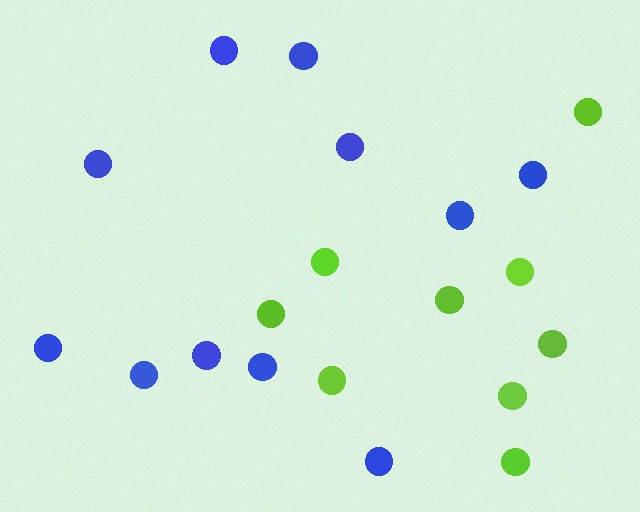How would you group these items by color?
There are 2 groups: one group of blue circles (11) and one group of lime circles (9).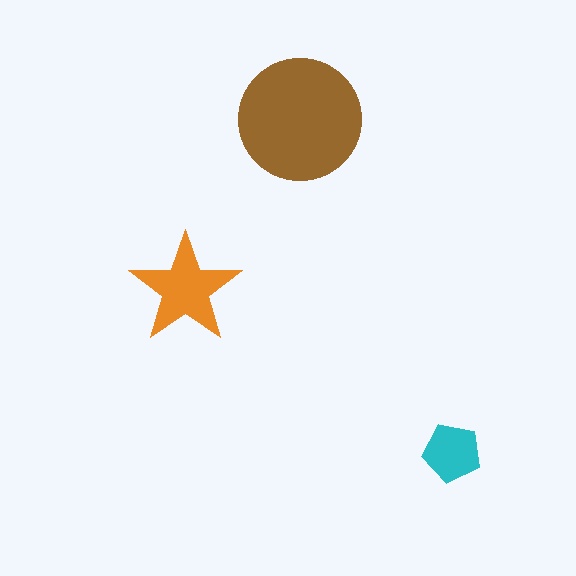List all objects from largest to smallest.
The brown circle, the orange star, the cyan pentagon.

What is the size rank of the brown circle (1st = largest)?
1st.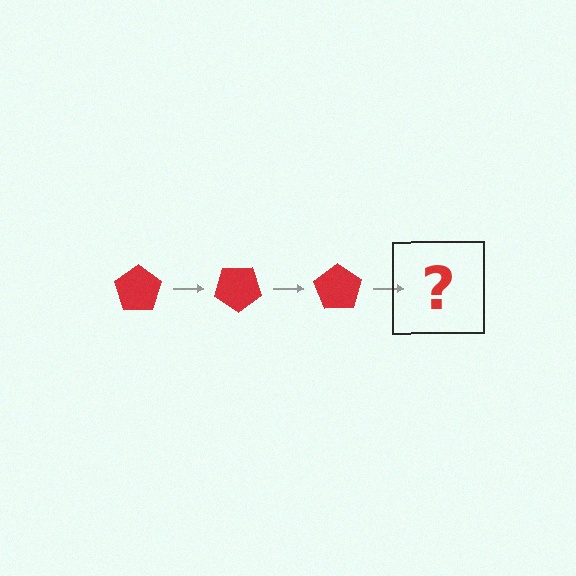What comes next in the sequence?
The next element should be a red pentagon rotated 105 degrees.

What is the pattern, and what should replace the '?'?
The pattern is that the pentagon rotates 35 degrees each step. The '?' should be a red pentagon rotated 105 degrees.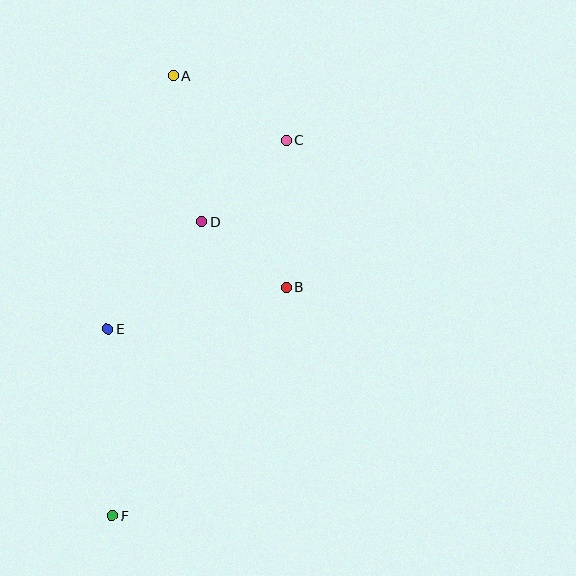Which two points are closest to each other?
Points B and D are closest to each other.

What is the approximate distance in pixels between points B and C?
The distance between B and C is approximately 147 pixels.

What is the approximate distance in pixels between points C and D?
The distance between C and D is approximately 117 pixels.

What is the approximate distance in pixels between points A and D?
The distance between A and D is approximately 149 pixels.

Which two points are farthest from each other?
Points A and F are farthest from each other.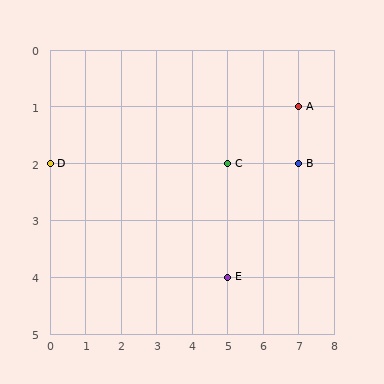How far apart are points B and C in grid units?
Points B and C are 2 columns apart.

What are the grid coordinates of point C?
Point C is at grid coordinates (5, 2).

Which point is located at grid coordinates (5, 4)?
Point E is at (5, 4).